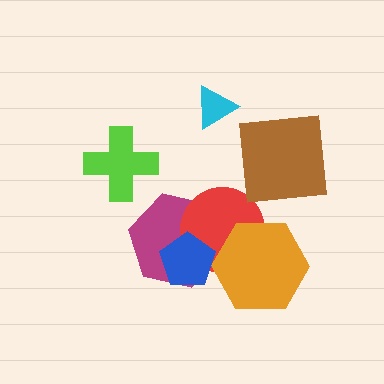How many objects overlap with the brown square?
0 objects overlap with the brown square.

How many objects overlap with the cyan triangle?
0 objects overlap with the cyan triangle.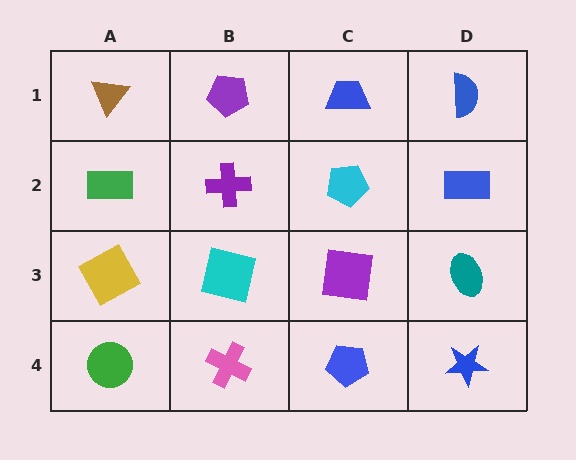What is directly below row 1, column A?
A green rectangle.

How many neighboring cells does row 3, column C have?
4.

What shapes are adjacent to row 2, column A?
A brown triangle (row 1, column A), a yellow square (row 3, column A), a purple cross (row 2, column B).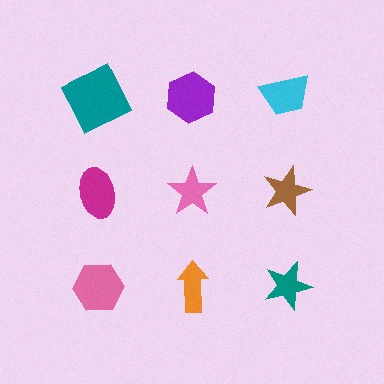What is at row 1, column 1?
A teal square.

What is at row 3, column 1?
A pink hexagon.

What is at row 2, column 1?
A magenta ellipse.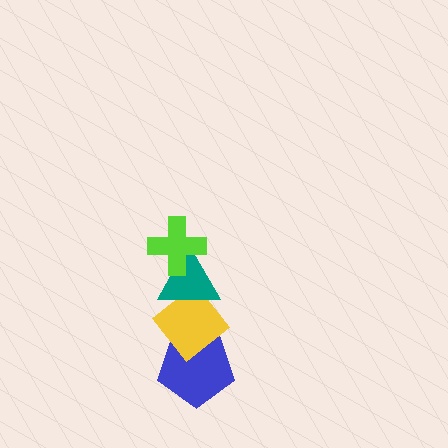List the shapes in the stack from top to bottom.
From top to bottom: the lime cross, the teal triangle, the yellow diamond, the blue pentagon.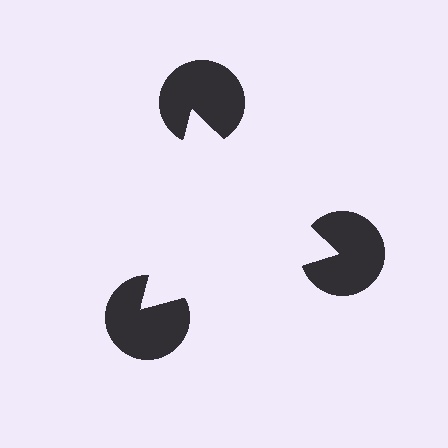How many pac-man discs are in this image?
There are 3 — one at each vertex of the illusory triangle.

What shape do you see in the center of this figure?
An illusory triangle — its edges are inferred from the aligned wedge cuts in the pac-man discs, not physically drawn.